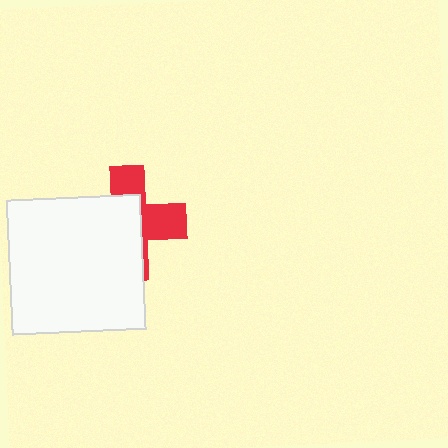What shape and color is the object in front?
The object in front is a white square.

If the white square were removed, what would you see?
You would see the complete red cross.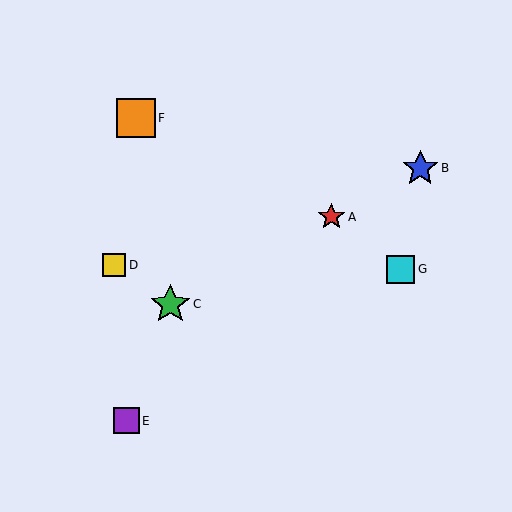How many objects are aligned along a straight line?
3 objects (A, B, C) are aligned along a straight line.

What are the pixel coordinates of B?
Object B is at (420, 168).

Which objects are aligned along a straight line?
Objects A, B, C are aligned along a straight line.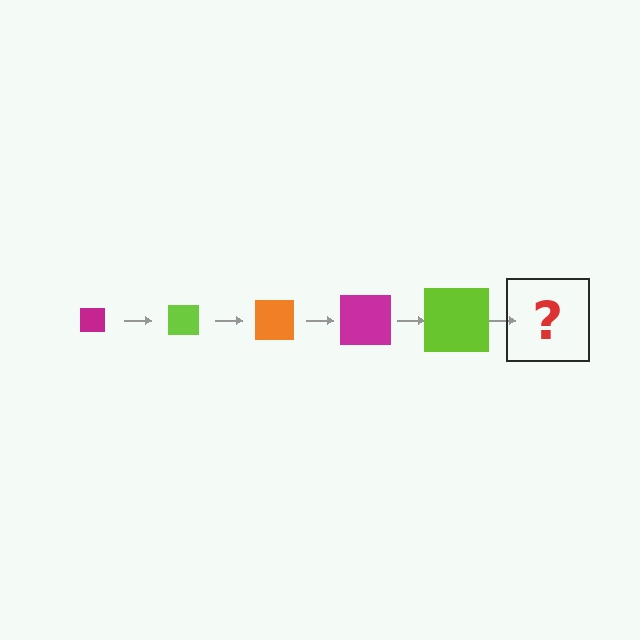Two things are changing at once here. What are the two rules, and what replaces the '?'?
The two rules are that the square grows larger each step and the color cycles through magenta, lime, and orange. The '?' should be an orange square, larger than the previous one.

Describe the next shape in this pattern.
It should be an orange square, larger than the previous one.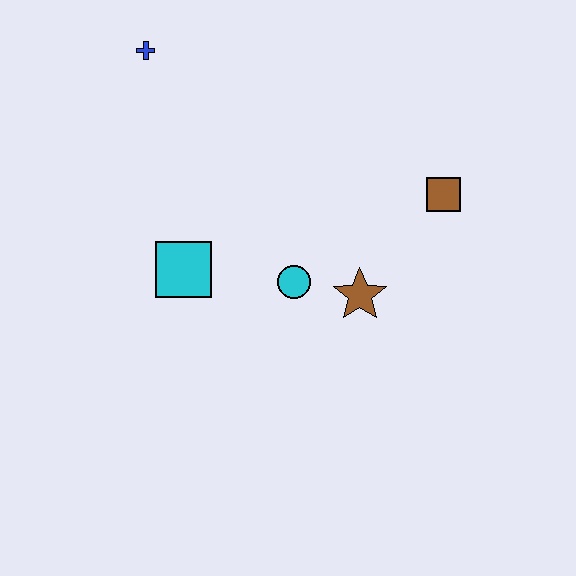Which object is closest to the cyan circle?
The brown star is closest to the cyan circle.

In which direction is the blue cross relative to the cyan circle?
The blue cross is above the cyan circle.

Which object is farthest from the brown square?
The blue cross is farthest from the brown square.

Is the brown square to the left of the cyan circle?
No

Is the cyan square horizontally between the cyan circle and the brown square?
No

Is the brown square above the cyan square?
Yes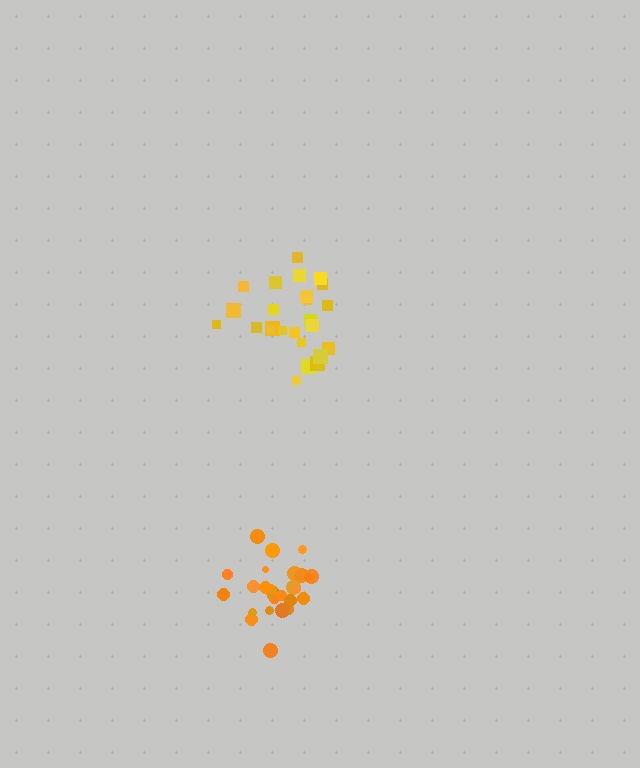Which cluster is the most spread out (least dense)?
Yellow.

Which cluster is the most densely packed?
Orange.